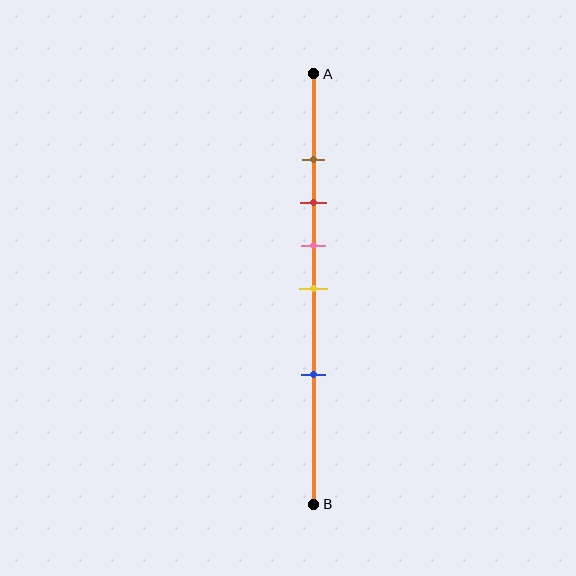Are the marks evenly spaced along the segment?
No, the marks are not evenly spaced.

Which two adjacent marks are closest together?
The brown and red marks are the closest adjacent pair.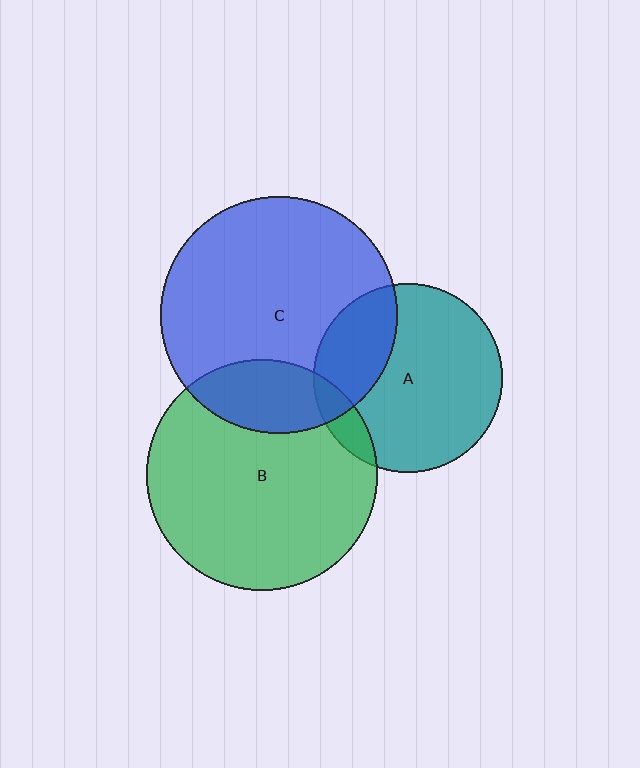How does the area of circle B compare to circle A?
Approximately 1.5 times.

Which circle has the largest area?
Circle C (blue).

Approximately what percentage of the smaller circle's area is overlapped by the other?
Approximately 10%.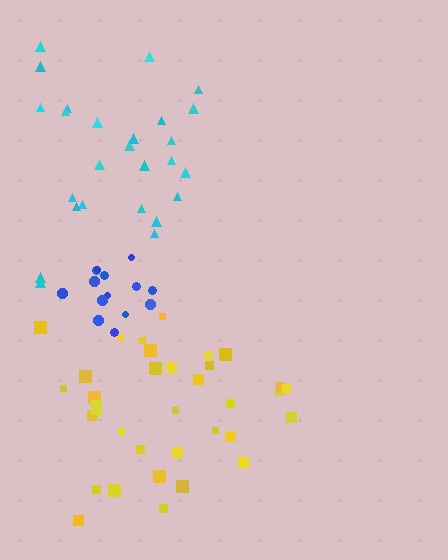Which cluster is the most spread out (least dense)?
Cyan.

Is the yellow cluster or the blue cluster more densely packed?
Blue.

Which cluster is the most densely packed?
Blue.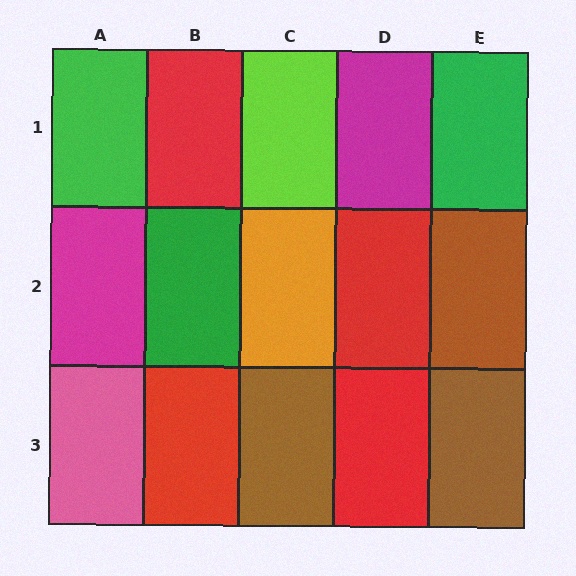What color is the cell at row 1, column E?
Green.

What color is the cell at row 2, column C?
Orange.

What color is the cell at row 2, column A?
Magenta.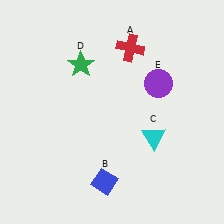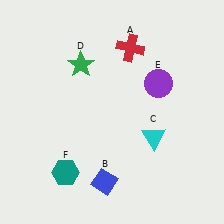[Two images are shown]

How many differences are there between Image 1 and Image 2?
There is 1 difference between the two images.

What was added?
A teal hexagon (F) was added in Image 2.